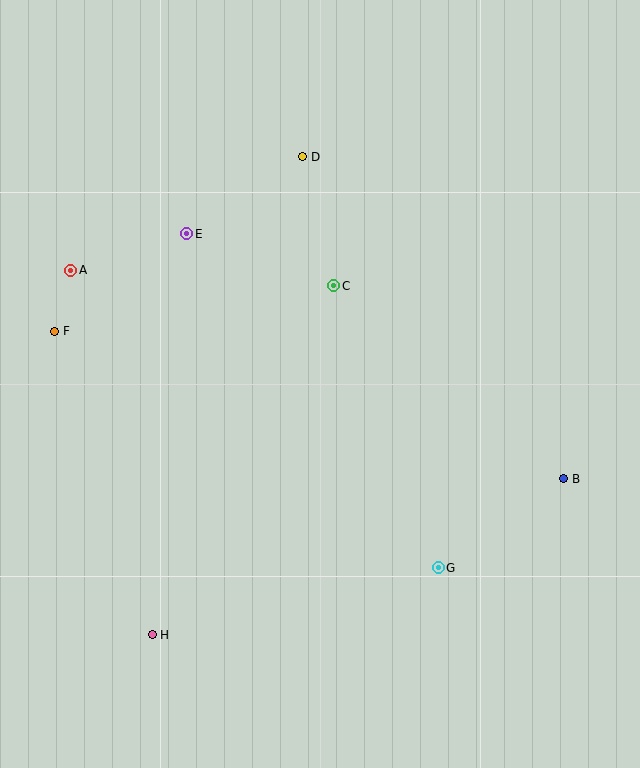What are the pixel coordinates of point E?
Point E is at (187, 234).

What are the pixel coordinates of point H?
Point H is at (152, 635).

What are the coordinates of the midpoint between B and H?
The midpoint between B and H is at (358, 557).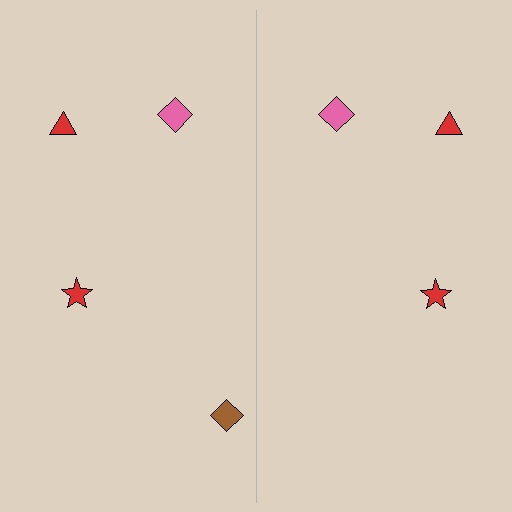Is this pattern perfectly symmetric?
No, the pattern is not perfectly symmetric. A brown diamond is missing from the right side.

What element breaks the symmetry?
A brown diamond is missing from the right side.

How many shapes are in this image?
There are 7 shapes in this image.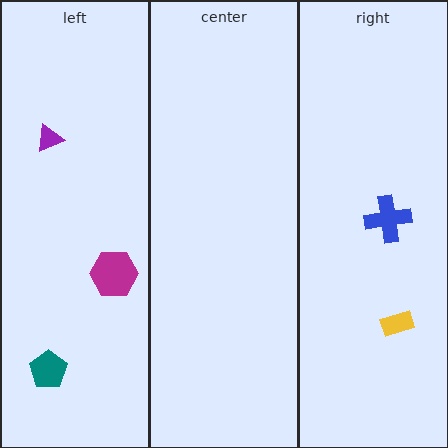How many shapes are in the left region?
3.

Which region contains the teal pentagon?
The left region.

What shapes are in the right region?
The yellow rectangle, the blue cross.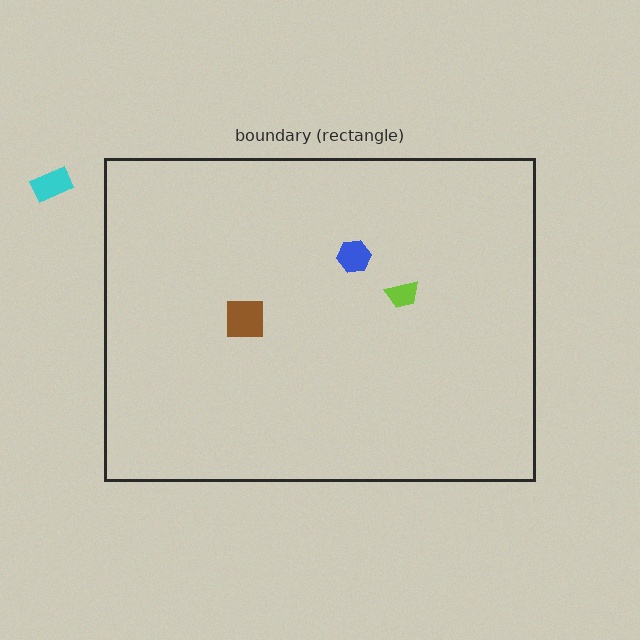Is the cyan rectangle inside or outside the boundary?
Outside.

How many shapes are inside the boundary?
3 inside, 1 outside.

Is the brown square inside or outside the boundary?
Inside.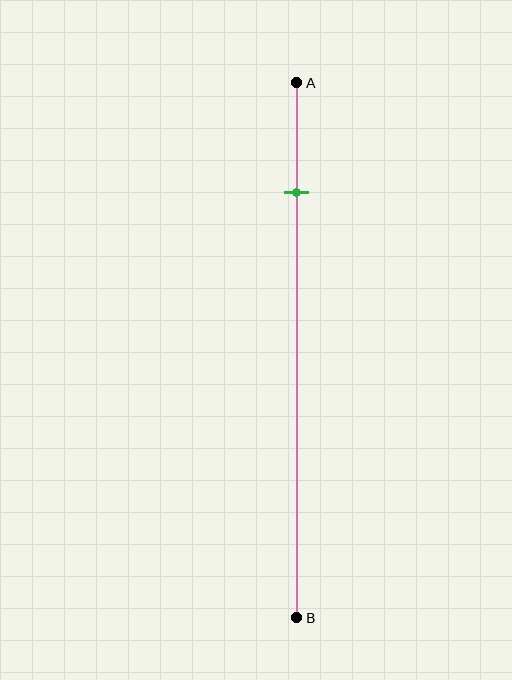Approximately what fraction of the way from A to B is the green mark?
The green mark is approximately 20% of the way from A to B.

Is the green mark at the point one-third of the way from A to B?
No, the mark is at about 20% from A, not at the 33% one-third point.